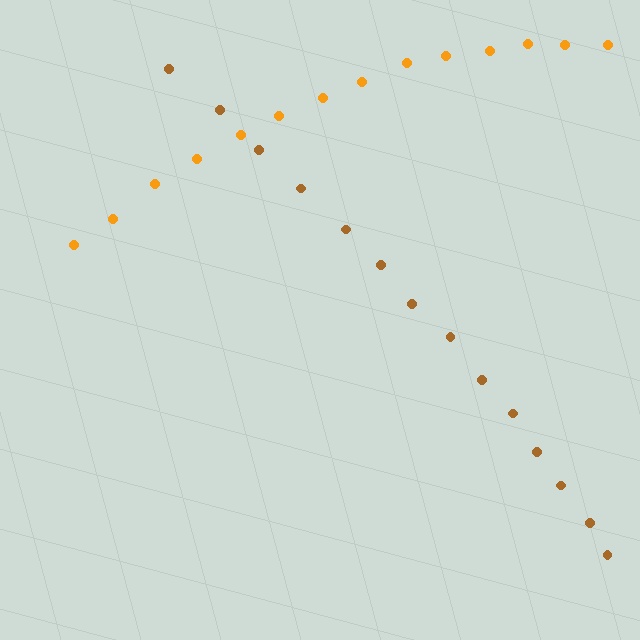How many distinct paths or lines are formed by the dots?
There are 2 distinct paths.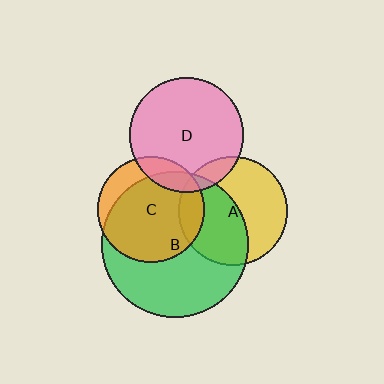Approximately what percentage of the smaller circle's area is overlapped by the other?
Approximately 15%.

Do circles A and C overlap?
Yes.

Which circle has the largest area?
Circle B (green).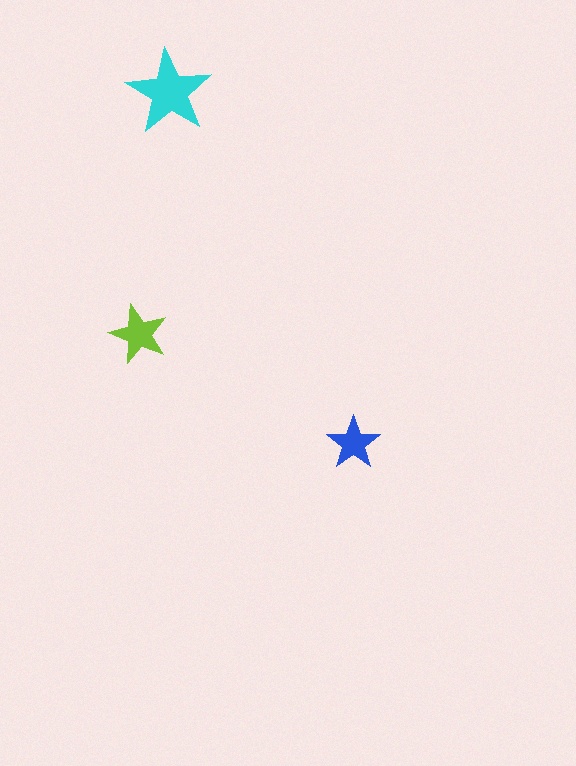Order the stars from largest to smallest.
the cyan one, the lime one, the blue one.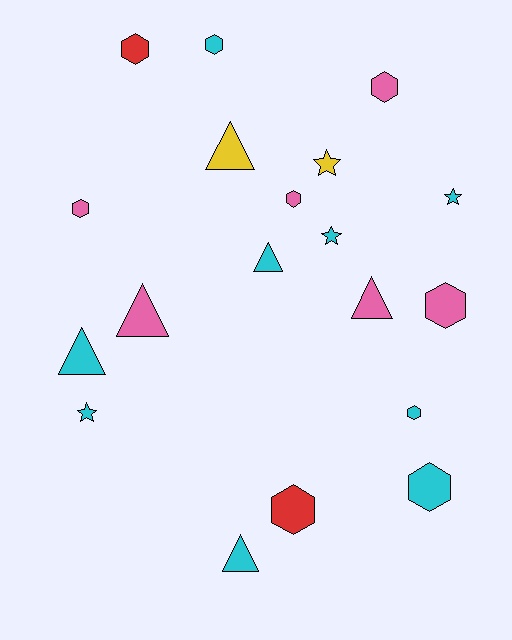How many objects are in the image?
There are 19 objects.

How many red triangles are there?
There are no red triangles.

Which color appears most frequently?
Cyan, with 9 objects.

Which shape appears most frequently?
Hexagon, with 9 objects.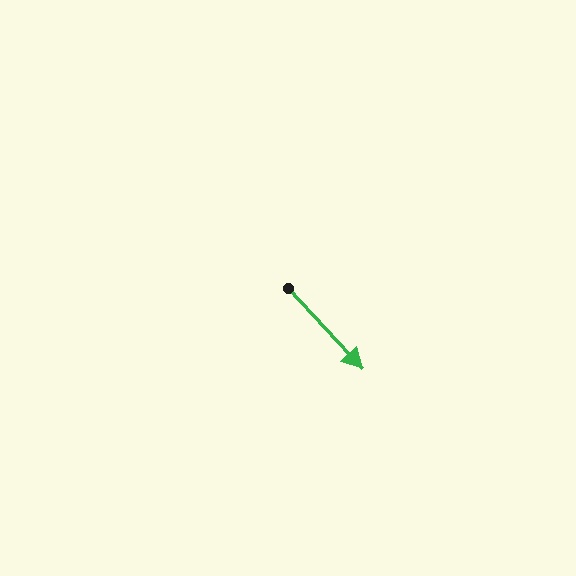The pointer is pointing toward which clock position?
Roughly 5 o'clock.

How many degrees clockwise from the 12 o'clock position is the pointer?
Approximately 137 degrees.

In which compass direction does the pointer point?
Southeast.